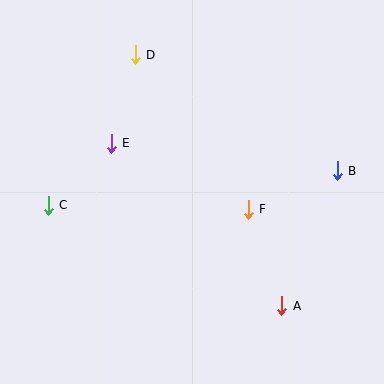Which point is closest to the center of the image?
Point F at (248, 209) is closest to the center.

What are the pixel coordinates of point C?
Point C is at (48, 205).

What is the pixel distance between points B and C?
The distance between B and C is 291 pixels.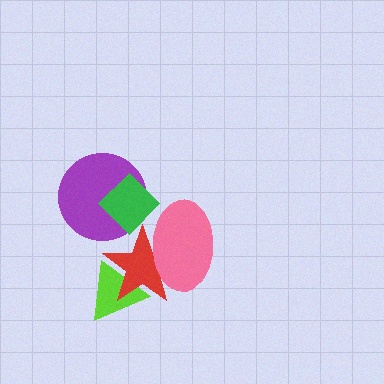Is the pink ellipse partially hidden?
No, no other shape covers it.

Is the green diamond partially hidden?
Yes, it is partially covered by another shape.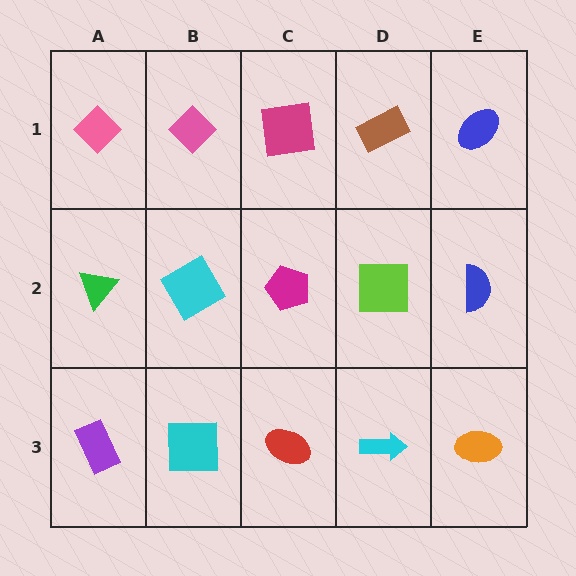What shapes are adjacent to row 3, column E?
A blue semicircle (row 2, column E), a cyan arrow (row 3, column D).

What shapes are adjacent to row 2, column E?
A blue ellipse (row 1, column E), an orange ellipse (row 3, column E), a lime square (row 2, column D).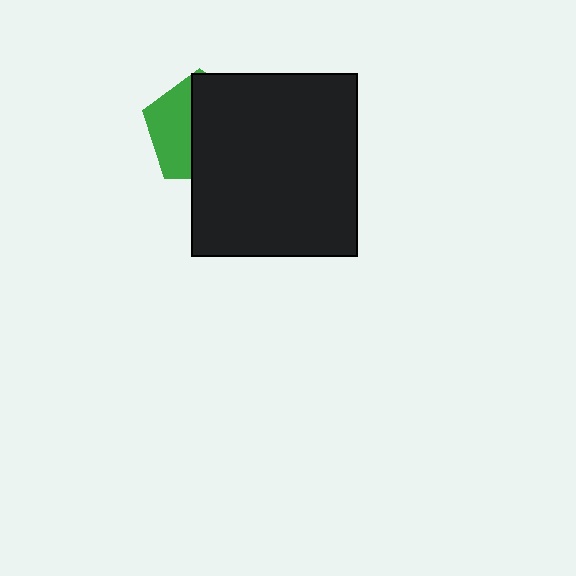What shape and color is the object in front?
The object in front is a black rectangle.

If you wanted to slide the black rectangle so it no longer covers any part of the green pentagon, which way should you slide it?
Slide it right — that is the most direct way to separate the two shapes.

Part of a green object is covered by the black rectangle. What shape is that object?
It is a pentagon.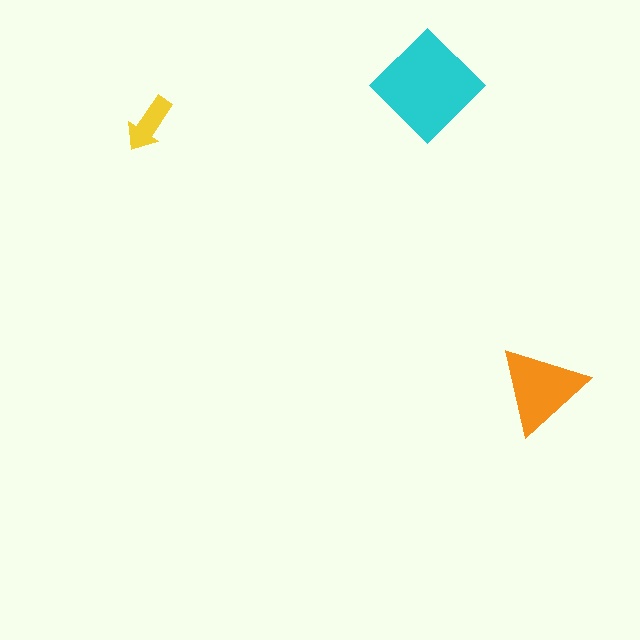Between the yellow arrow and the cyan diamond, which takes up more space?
The cyan diamond.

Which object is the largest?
The cyan diamond.